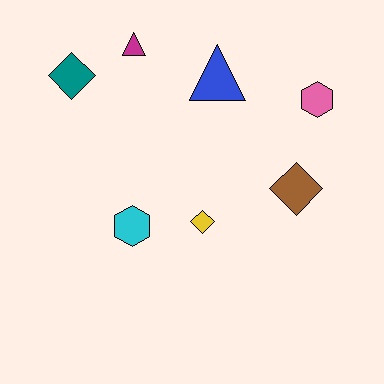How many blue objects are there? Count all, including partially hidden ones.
There is 1 blue object.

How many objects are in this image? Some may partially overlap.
There are 7 objects.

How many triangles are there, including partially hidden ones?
There are 2 triangles.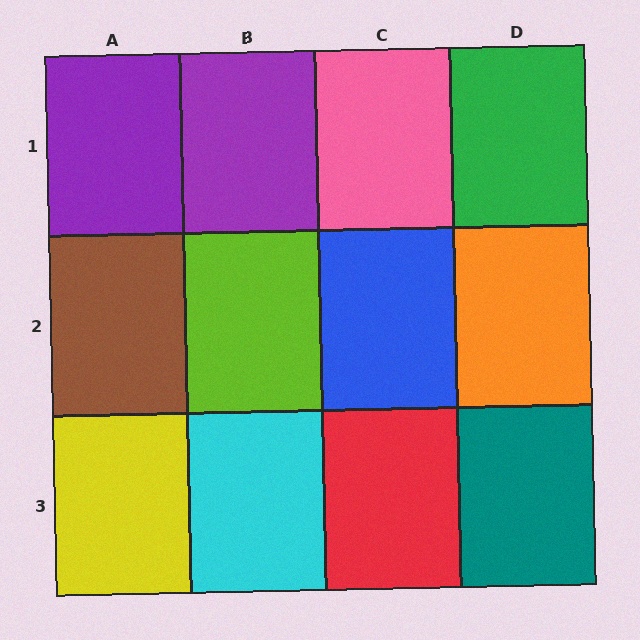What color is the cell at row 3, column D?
Teal.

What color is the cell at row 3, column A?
Yellow.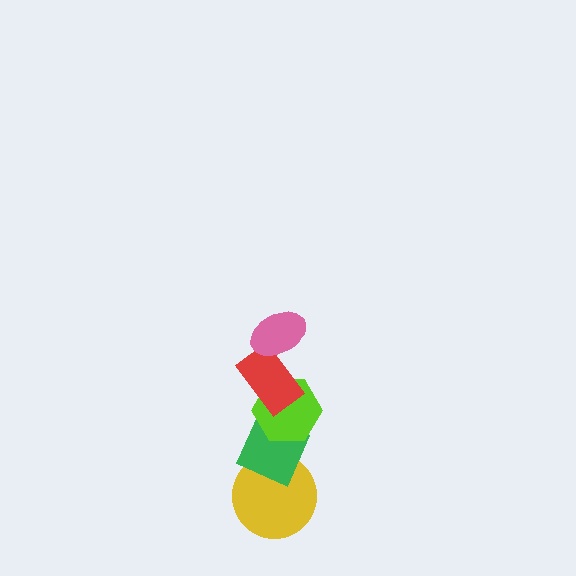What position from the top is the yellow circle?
The yellow circle is 5th from the top.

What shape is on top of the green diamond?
The lime hexagon is on top of the green diamond.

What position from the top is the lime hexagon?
The lime hexagon is 3rd from the top.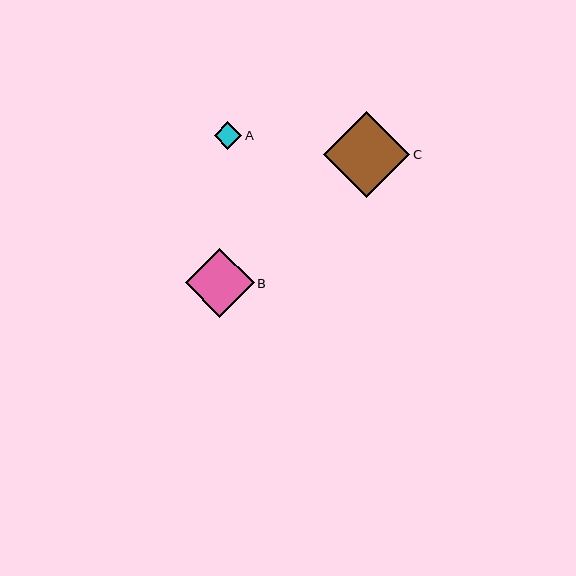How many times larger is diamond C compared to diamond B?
Diamond C is approximately 1.2 times the size of diamond B.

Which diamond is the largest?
Diamond C is the largest with a size of approximately 86 pixels.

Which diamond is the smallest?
Diamond A is the smallest with a size of approximately 27 pixels.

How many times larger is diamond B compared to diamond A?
Diamond B is approximately 2.5 times the size of diamond A.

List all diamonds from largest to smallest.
From largest to smallest: C, B, A.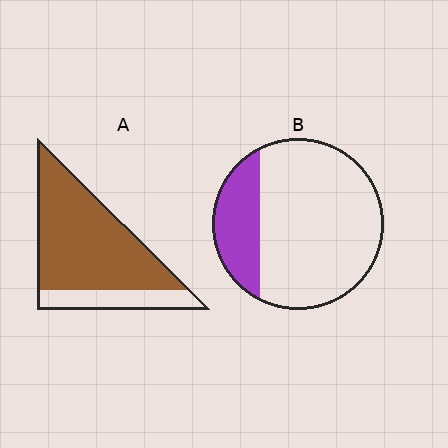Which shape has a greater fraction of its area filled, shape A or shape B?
Shape A.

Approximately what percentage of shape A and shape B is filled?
A is approximately 80% and B is approximately 25%.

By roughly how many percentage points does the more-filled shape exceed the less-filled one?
By roughly 55 percentage points (A over B).